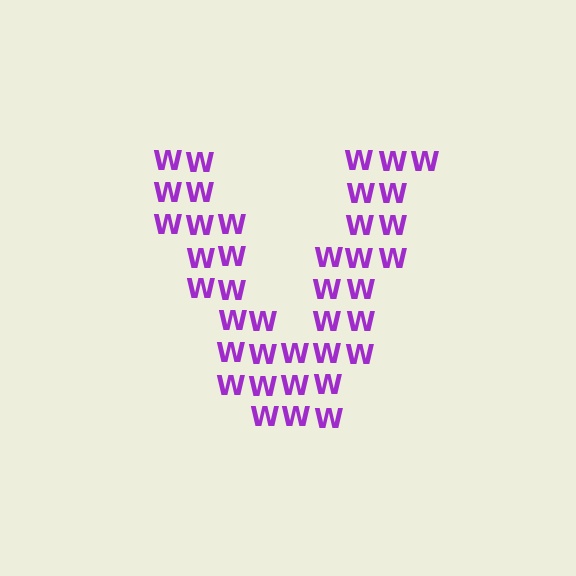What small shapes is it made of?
It is made of small letter W's.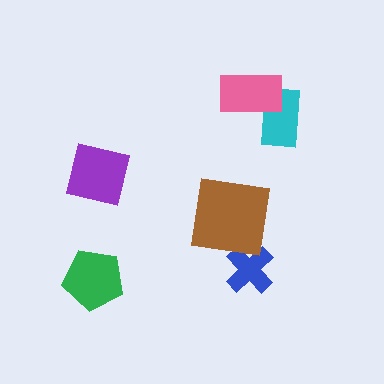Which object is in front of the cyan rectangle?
The pink rectangle is in front of the cyan rectangle.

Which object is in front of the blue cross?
The brown square is in front of the blue cross.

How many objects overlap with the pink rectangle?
1 object overlaps with the pink rectangle.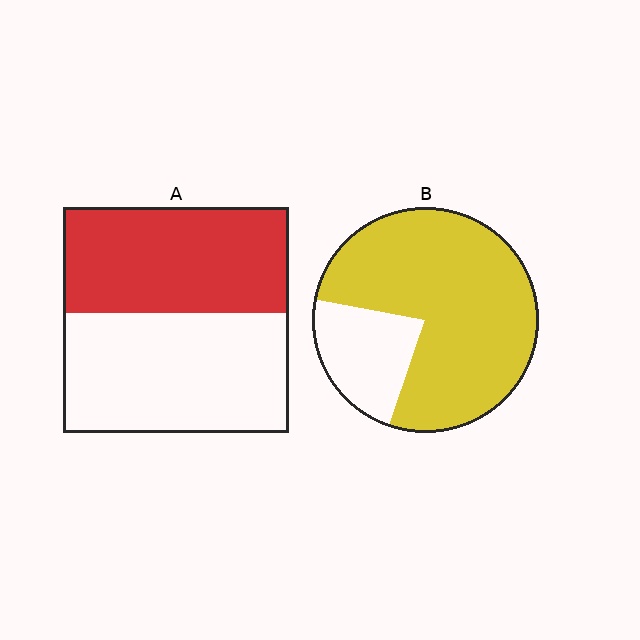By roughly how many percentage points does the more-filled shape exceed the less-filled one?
By roughly 30 percentage points (B over A).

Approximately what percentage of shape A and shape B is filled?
A is approximately 45% and B is approximately 75%.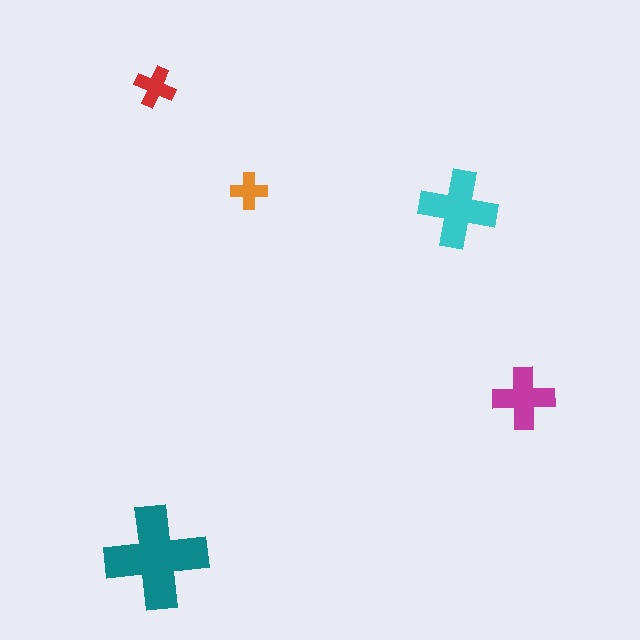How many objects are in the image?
There are 5 objects in the image.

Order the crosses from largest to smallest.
the teal one, the cyan one, the magenta one, the red one, the orange one.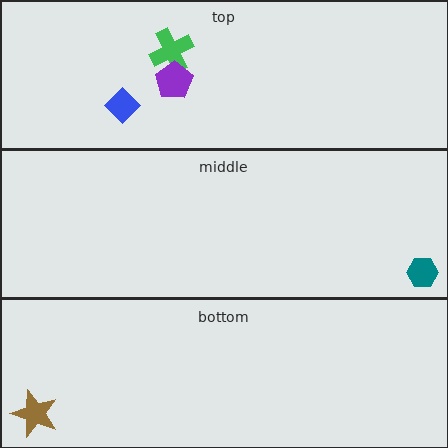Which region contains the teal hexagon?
The middle region.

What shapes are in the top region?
The green cross, the blue diamond, the purple pentagon.